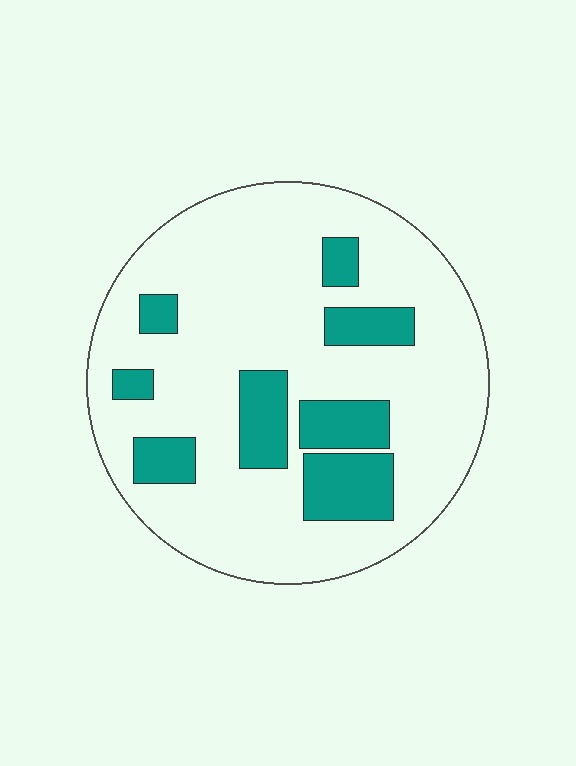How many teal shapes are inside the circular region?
8.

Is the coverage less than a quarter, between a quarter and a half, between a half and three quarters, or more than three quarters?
Less than a quarter.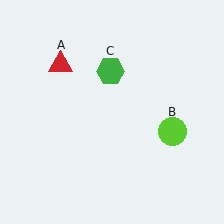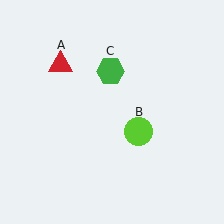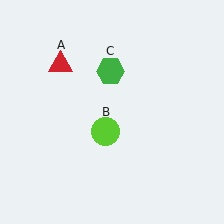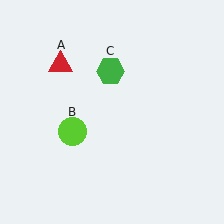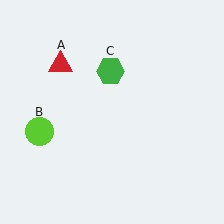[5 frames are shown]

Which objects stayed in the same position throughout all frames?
Red triangle (object A) and green hexagon (object C) remained stationary.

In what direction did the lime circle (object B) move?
The lime circle (object B) moved left.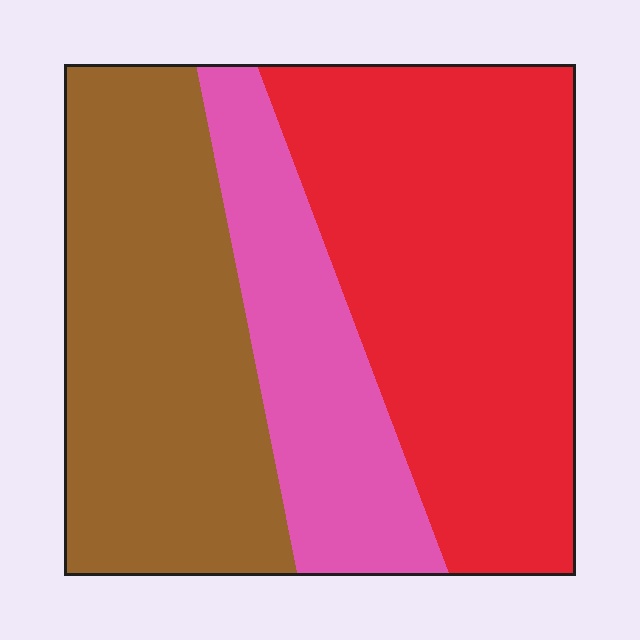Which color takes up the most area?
Red, at roughly 45%.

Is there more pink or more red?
Red.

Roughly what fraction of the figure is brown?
Brown covers roughly 35% of the figure.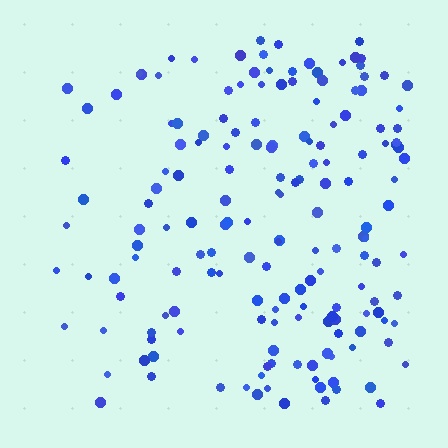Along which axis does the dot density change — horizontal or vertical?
Horizontal.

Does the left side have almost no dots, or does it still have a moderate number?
Still a moderate number, just noticeably fewer than the right.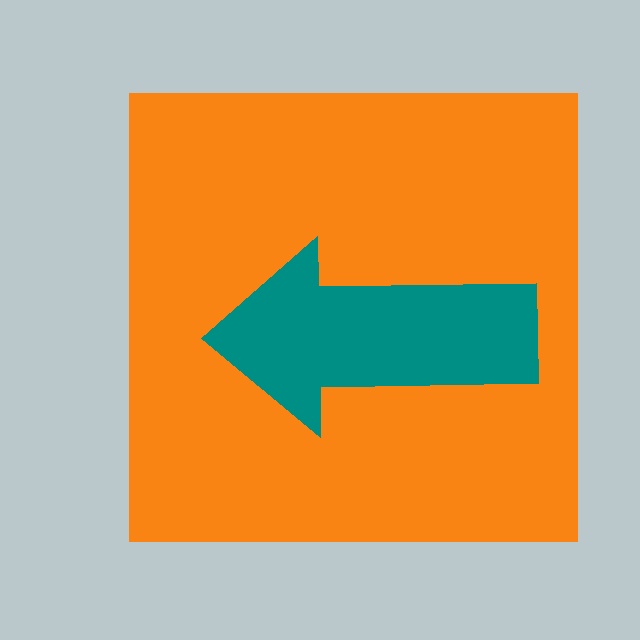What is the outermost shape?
The orange square.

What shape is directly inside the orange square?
The teal arrow.